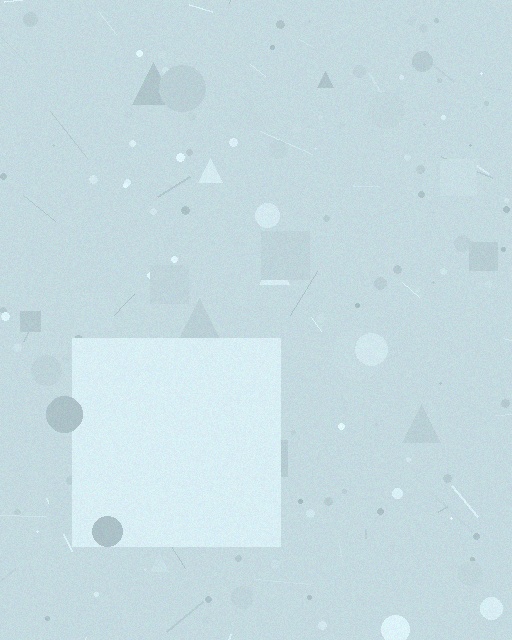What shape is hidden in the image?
A square is hidden in the image.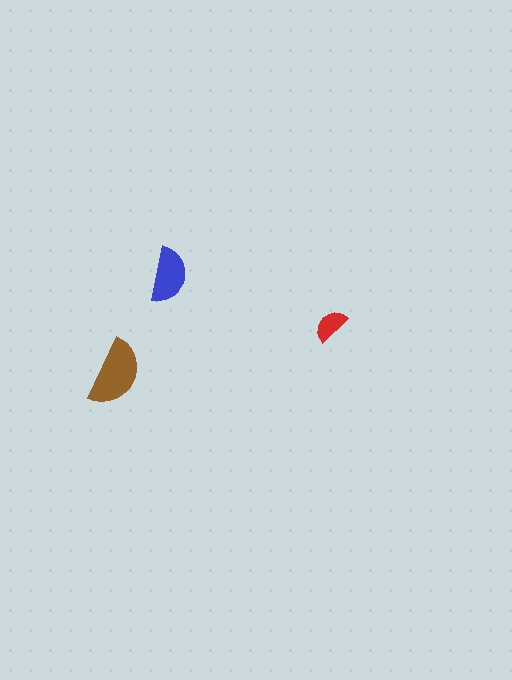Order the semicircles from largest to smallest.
the brown one, the blue one, the red one.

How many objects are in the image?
There are 3 objects in the image.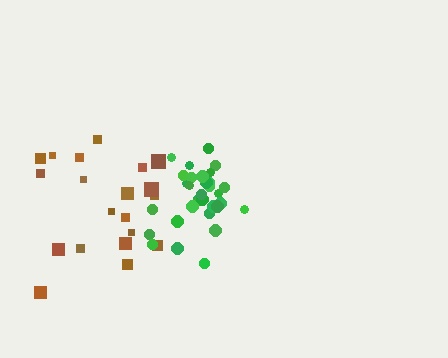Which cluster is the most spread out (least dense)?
Brown.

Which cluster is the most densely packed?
Green.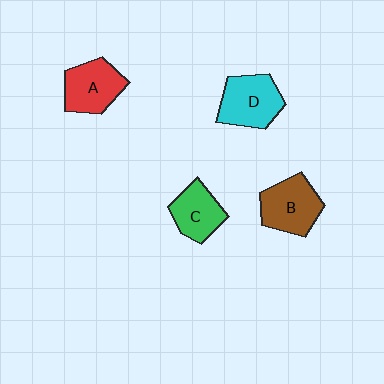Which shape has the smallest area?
Shape C (green).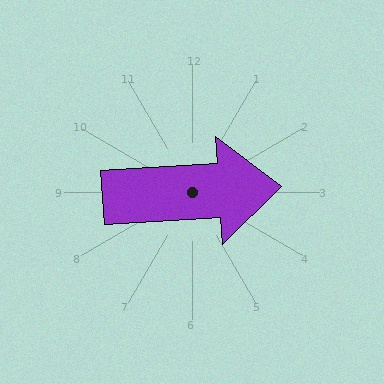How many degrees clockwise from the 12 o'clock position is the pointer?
Approximately 86 degrees.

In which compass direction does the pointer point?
East.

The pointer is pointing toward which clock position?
Roughly 3 o'clock.